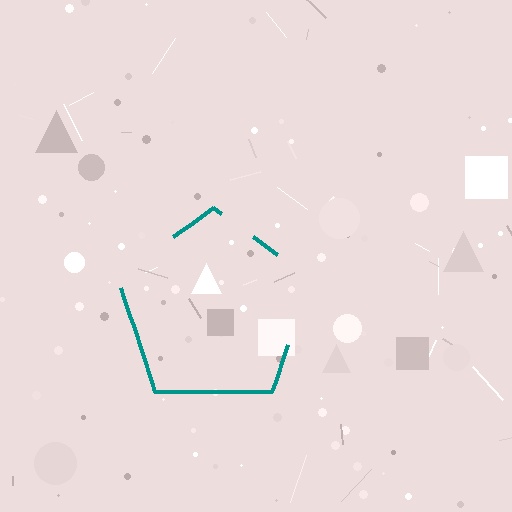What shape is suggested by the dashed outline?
The dashed outline suggests a pentagon.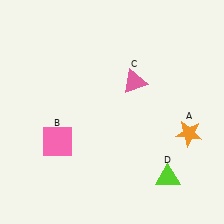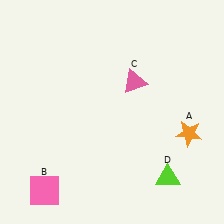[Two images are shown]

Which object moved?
The pink square (B) moved down.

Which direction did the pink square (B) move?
The pink square (B) moved down.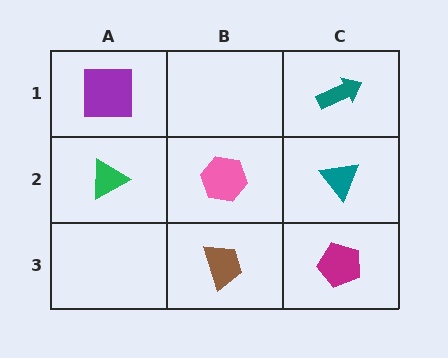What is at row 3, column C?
A magenta pentagon.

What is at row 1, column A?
A purple square.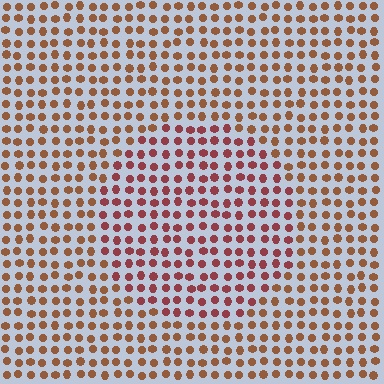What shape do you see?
I see a circle.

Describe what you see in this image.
The image is filled with small brown elements in a uniform arrangement. A circle-shaped region is visible where the elements are tinted to a slightly different hue, forming a subtle color boundary.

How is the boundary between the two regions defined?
The boundary is defined purely by a slight shift in hue (about 30 degrees). Spacing, size, and orientation are identical on both sides.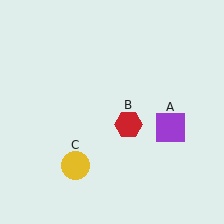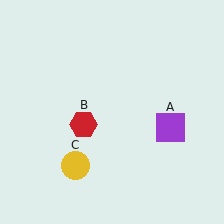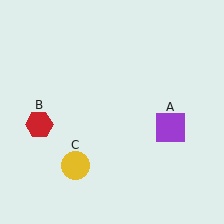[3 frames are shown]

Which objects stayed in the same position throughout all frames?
Purple square (object A) and yellow circle (object C) remained stationary.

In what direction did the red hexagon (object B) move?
The red hexagon (object B) moved left.